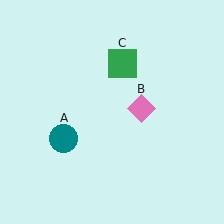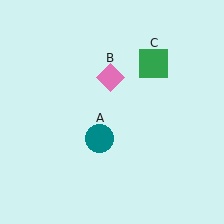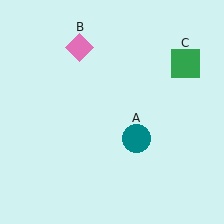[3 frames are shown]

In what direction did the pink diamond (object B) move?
The pink diamond (object B) moved up and to the left.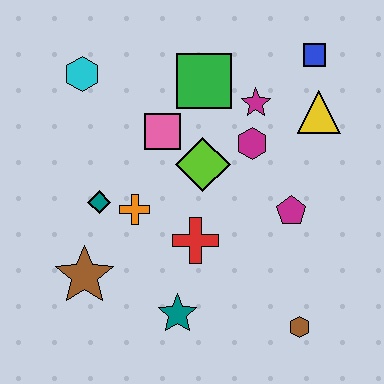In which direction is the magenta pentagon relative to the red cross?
The magenta pentagon is to the right of the red cross.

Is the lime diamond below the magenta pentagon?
No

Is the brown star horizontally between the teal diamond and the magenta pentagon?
No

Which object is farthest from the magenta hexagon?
The brown star is farthest from the magenta hexagon.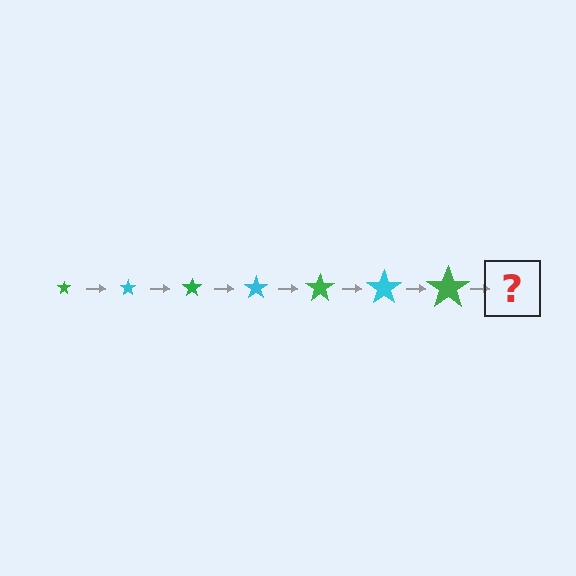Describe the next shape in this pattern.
It should be a cyan star, larger than the previous one.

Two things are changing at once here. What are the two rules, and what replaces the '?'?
The two rules are that the star grows larger each step and the color cycles through green and cyan. The '?' should be a cyan star, larger than the previous one.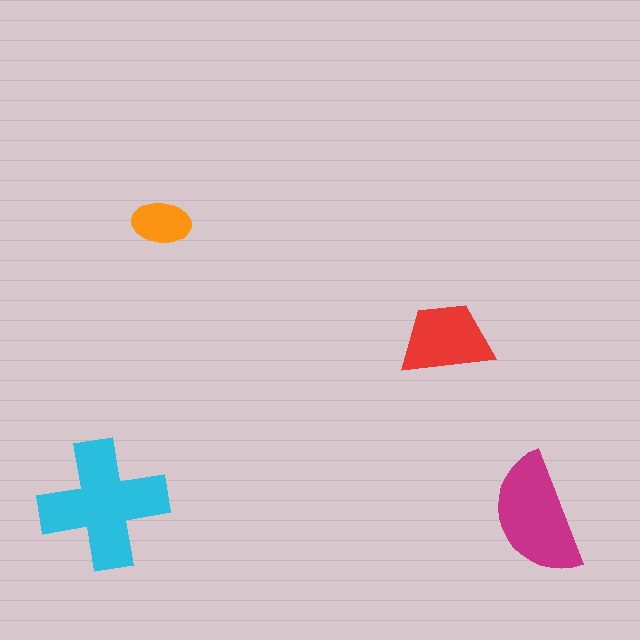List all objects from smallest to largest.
The orange ellipse, the red trapezoid, the magenta semicircle, the cyan cross.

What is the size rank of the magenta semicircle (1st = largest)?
2nd.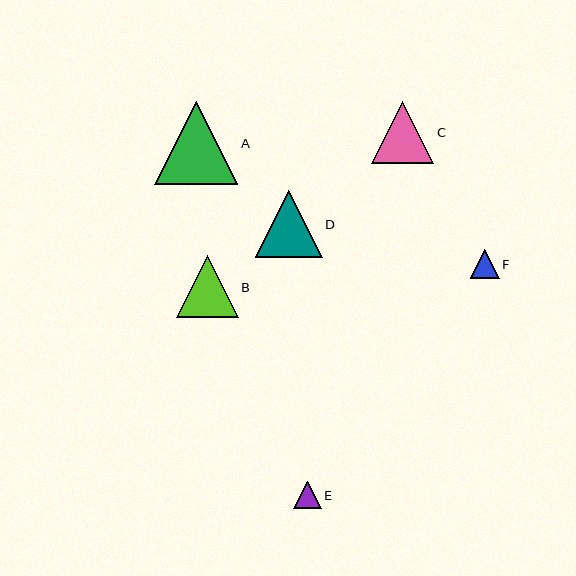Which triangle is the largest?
Triangle A is the largest with a size of approximately 83 pixels.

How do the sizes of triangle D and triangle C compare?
Triangle D and triangle C are approximately the same size.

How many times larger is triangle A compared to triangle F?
Triangle A is approximately 2.9 times the size of triangle F.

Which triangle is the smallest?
Triangle E is the smallest with a size of approximately 28 pixels.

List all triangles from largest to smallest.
From largest to smallest: A, D, B, C, F, E.